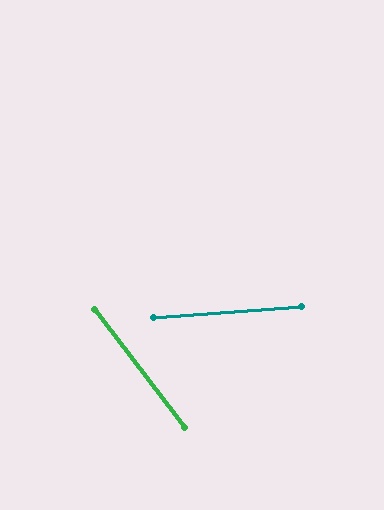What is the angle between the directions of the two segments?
Approximately 57 degrees.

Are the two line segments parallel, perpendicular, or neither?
Neither parallel nor perpendicular — they differ by about 57°.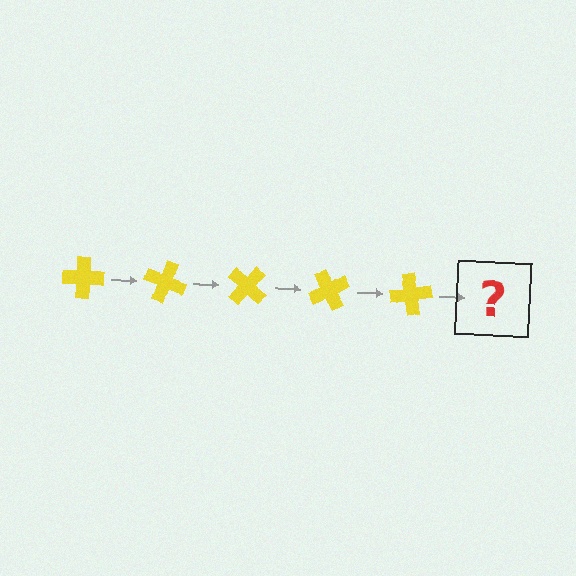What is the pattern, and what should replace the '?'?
The pattern is that the cross rotates 20 degrees each step. The '?' should be a yellow cross rotated 100 degrees.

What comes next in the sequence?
The next element should be a yellow cross rotated 100 degrees.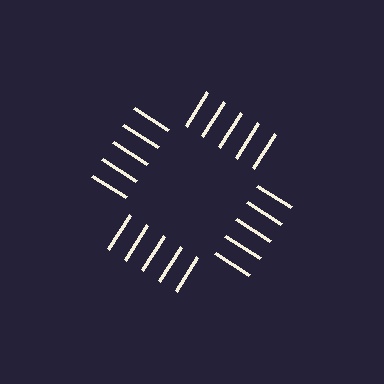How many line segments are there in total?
20 — 5 along each of the 4 edges.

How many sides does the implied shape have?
4 sides — the line-ends trace a square.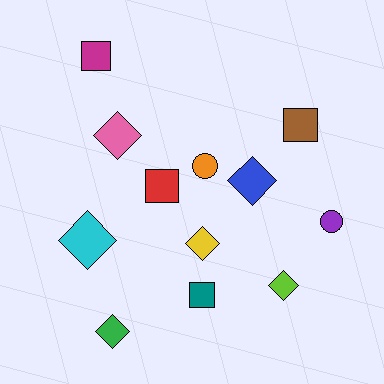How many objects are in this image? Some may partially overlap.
There are 12 objects.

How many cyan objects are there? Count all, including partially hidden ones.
There is 1 cyan object.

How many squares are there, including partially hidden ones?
There are 4 squares.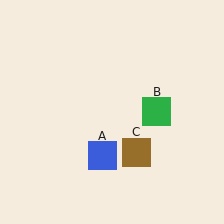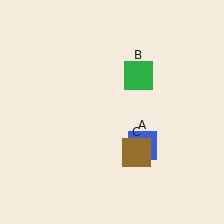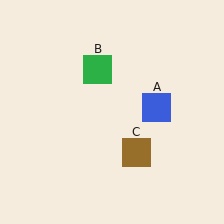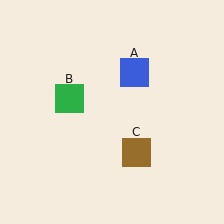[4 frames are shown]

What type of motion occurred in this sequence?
The blue square (object A), green square (object B) rotated counterclockwise around the center of the scene.